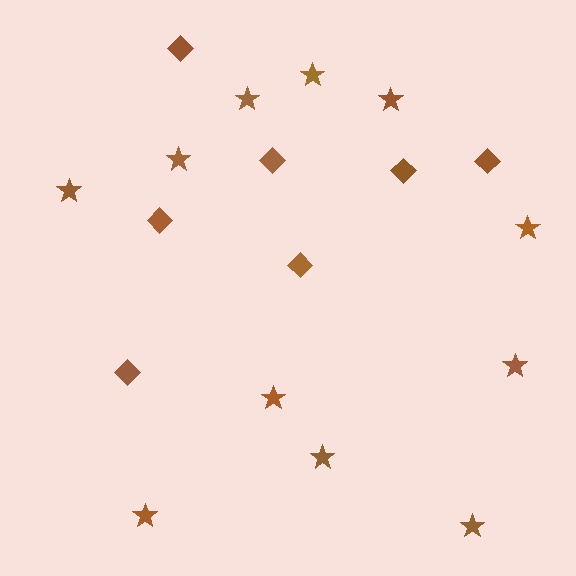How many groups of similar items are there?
There are 2 groups: one group of stars (11) and one group of diamonds (7).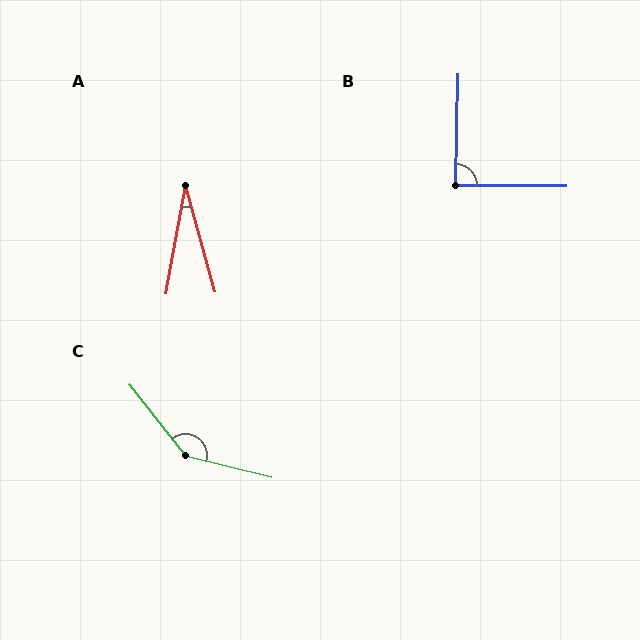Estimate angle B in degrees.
Approximately 89 degrees.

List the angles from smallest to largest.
A (26°), B (89°), C (142°).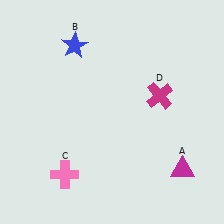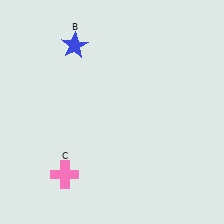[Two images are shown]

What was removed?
The magenta triangle (A), the magenta cross (D) were removed in Image 2.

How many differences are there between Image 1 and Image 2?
There are 2 differences between the two images.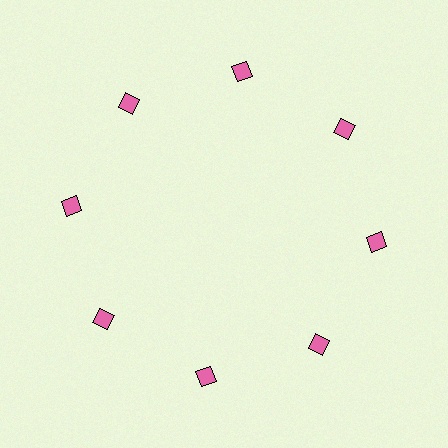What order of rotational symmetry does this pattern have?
This pattern has 8-fold rotational symmetry.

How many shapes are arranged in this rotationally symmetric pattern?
There are 8 shapes, arranged in 8 groups of 1.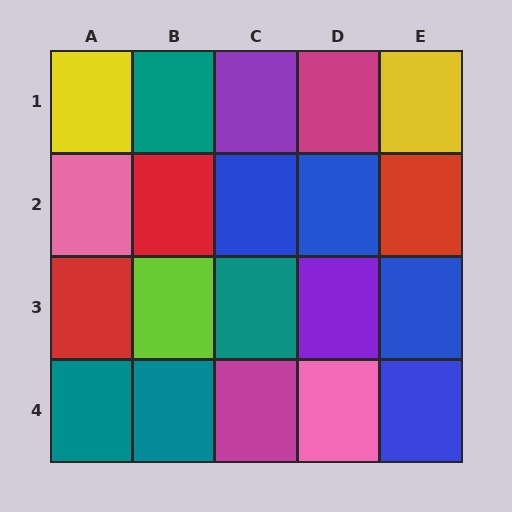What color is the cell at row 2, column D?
Blue.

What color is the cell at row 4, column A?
Teal.